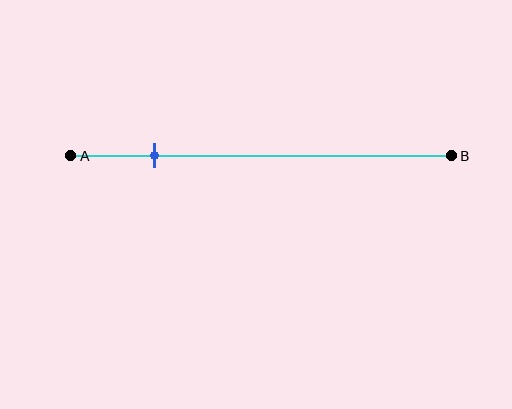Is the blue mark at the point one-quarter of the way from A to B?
Yes, the mark is approximately at the one-quarter point.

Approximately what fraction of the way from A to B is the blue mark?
The blue mark is approximately 20% of the way from A to B.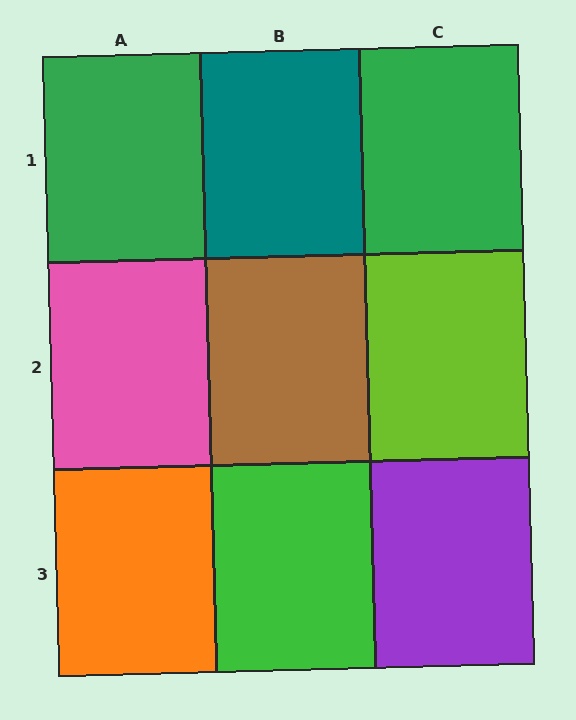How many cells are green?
3 cells are green.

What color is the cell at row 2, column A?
Pink.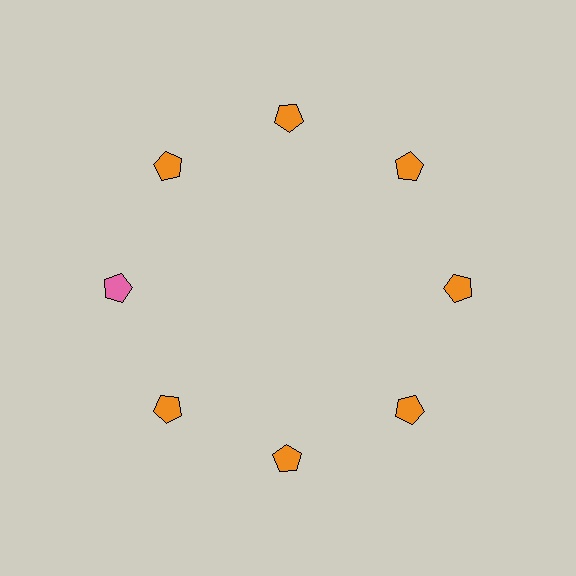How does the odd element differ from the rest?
It has a different color: pink instead of orange.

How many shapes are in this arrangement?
There are 8 shapes arranged in a ring pattern.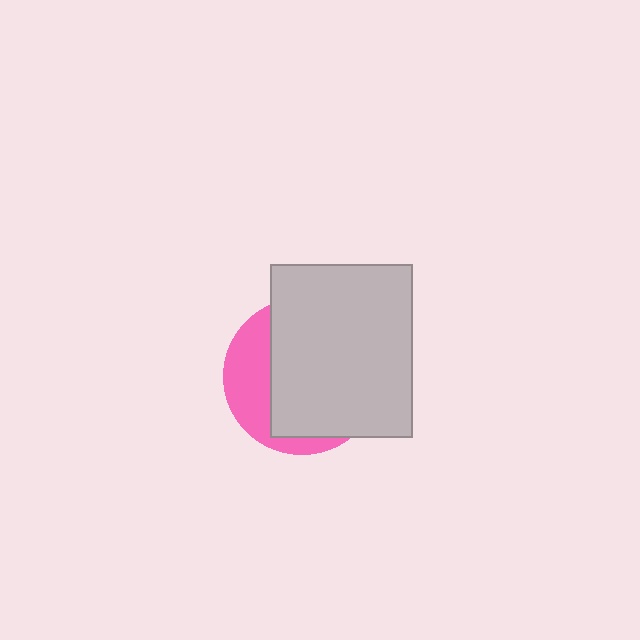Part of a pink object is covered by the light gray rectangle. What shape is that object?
It is a circle.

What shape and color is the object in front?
The object in front is a light gray rectangle.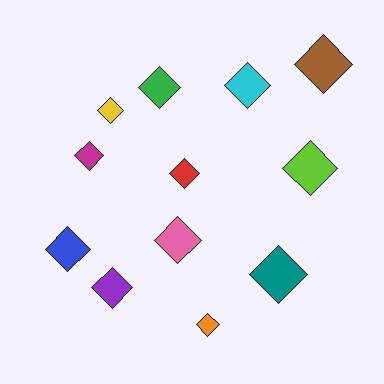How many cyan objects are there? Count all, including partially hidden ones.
There is 1 cyan object.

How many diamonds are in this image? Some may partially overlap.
There are 12 diamonds.